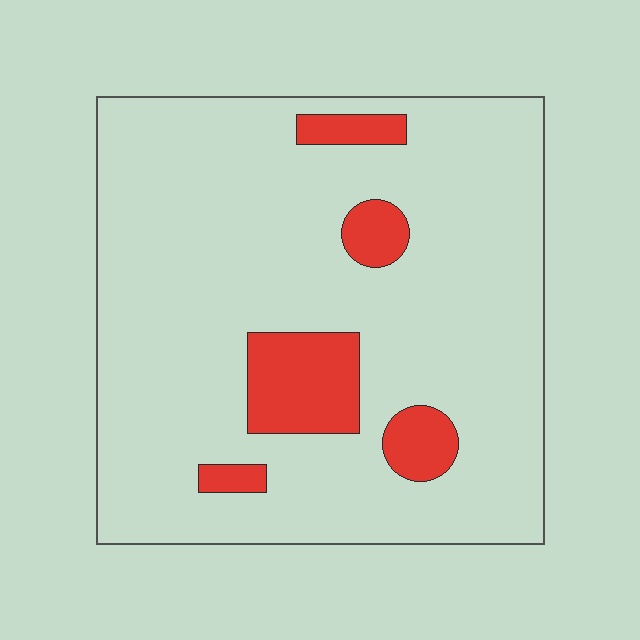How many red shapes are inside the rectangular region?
5.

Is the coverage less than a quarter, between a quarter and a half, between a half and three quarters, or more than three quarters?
Less than a quarter.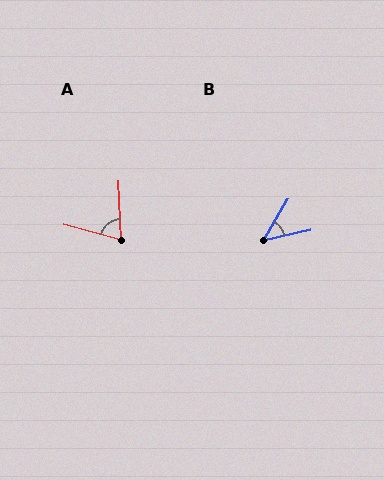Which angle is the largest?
A, at approximately 73 degrees.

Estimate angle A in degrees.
Approximately 73 degrees.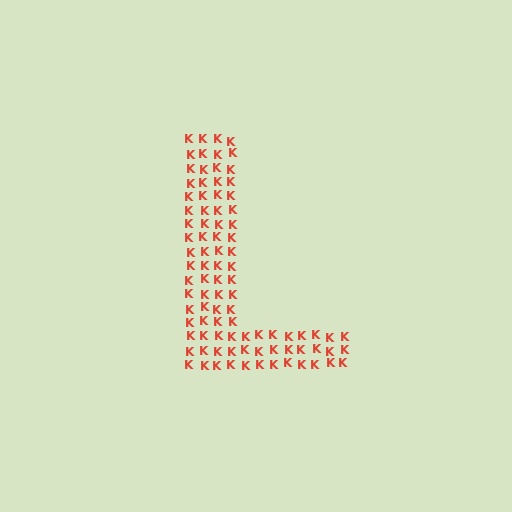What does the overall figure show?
The overall figure shows the letter L.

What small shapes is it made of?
It is made of small letter K's.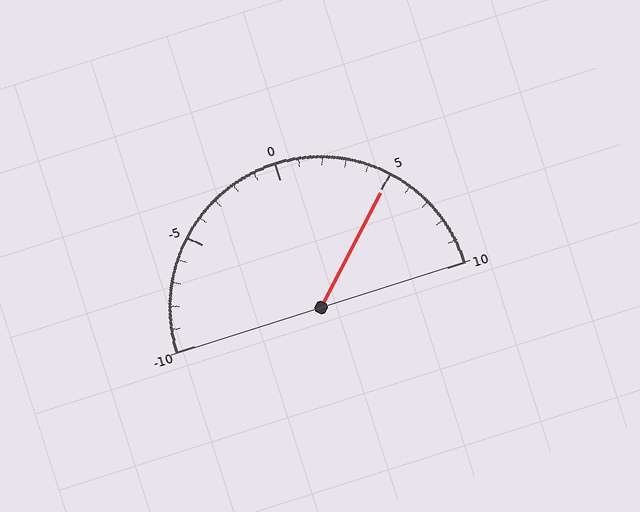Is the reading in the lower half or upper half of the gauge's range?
The reading is in the upper half of the range (-10 to 10).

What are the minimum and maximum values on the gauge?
The gauge ranges from -10 to 10.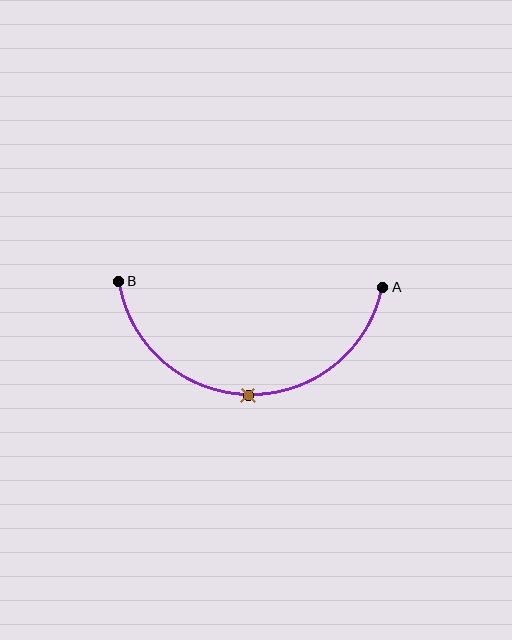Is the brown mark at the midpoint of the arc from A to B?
Yes. The brown mark lies on the arc at equal arc-length from both A and B — it is the arc midpoint.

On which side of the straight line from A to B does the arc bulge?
The arc bulges below the straight line connecting A and B.